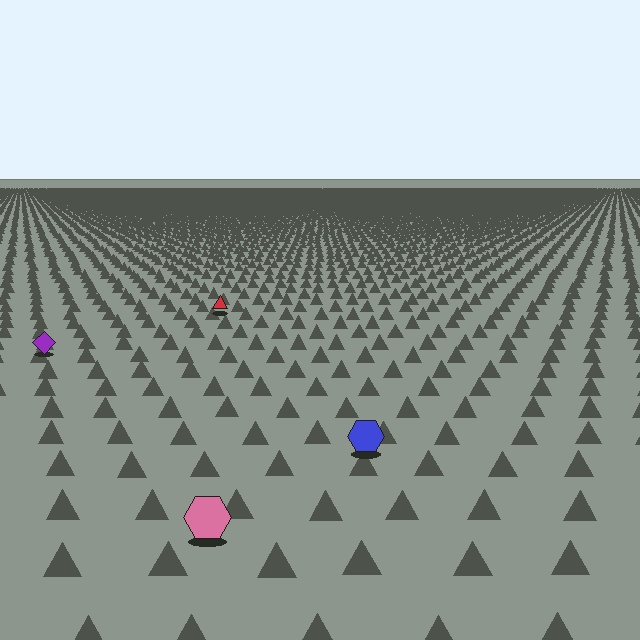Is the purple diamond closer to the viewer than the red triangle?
Yes. The purple diamond is closer — you can tell from the texture gradient: the ground texture is coarser near it.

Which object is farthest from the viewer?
The red triangle is farthest from the viewer. It appears smaller and the ground texture around it is denser.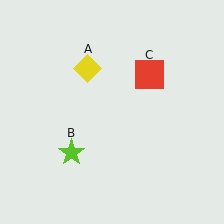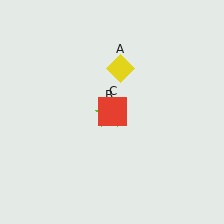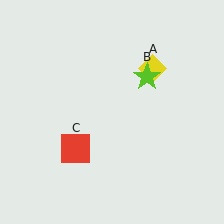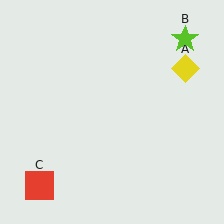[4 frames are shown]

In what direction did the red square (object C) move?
The red square (object C) moved down and to the left.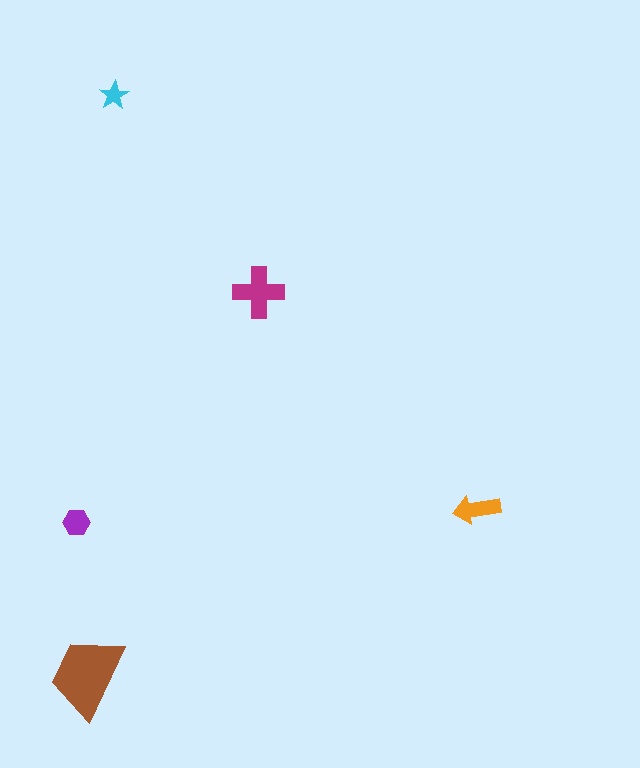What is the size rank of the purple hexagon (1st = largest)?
4th.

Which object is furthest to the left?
The purple hexagon is leftmost.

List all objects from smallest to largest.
The cyan star, the purple hexagon, the orange arrow, the magenta cross, the brown trapezoid.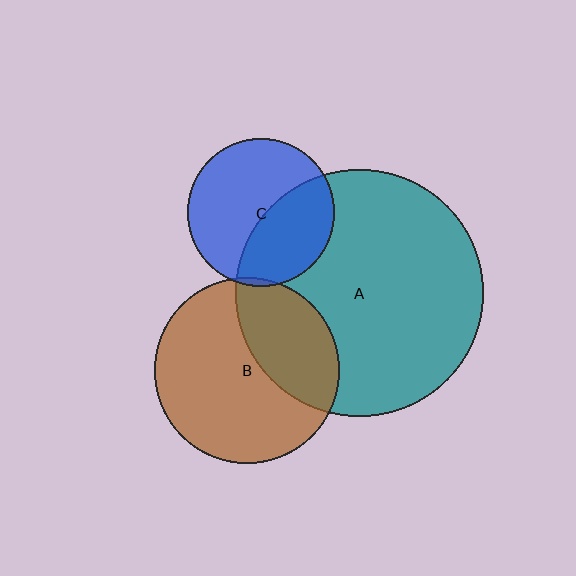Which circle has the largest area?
Circle A (teal).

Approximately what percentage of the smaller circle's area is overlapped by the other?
Approximately 35%.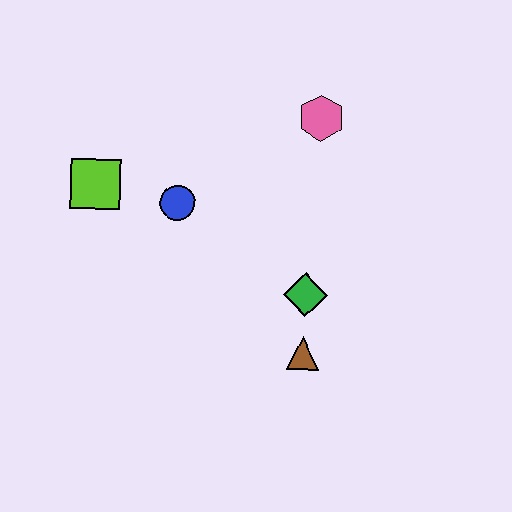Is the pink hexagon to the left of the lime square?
No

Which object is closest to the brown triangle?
The green diamond is closest to the brown triangle.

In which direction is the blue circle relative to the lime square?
The blue circle is to the right of the lime square.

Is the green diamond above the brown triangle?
Yes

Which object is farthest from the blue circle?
The brown triangle is farthest from the blue circle.